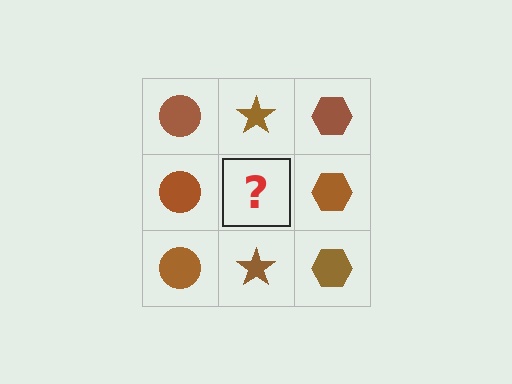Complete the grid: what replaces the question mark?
The question mark should be replaced with a brown star.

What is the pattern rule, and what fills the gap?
The rule is that each column has a consistent shape. The gap should be filled with a brown star.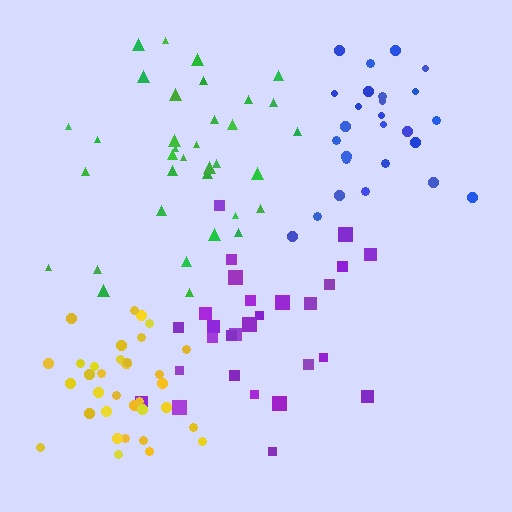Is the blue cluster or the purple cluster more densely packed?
Blue.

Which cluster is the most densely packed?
Yellow.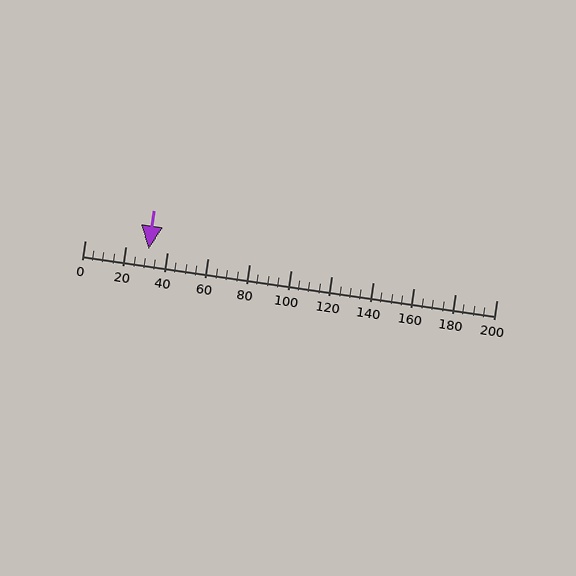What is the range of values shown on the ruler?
The ruler shows values from 0 to 200.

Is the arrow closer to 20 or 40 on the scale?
The arrow is closer to 40.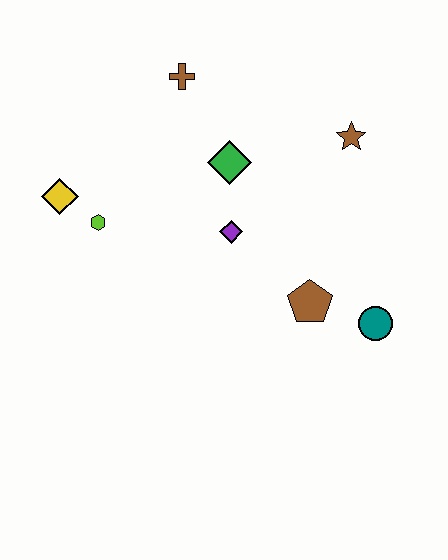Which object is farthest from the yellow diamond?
The teal circle is farthest from the yellow diamond.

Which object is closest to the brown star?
The green diamond is closest to the brown star.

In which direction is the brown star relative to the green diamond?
The brown star is to the right of the green diamond.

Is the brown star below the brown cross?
Yes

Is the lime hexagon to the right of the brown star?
No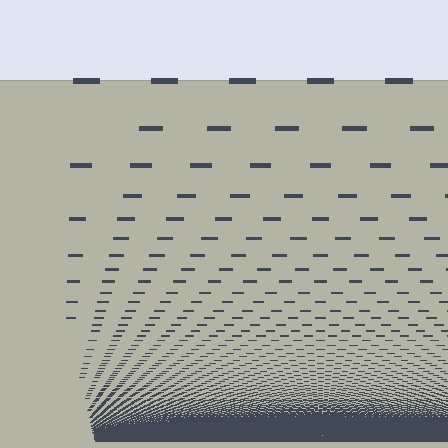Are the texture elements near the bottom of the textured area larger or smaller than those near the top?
Smaller. The gradient is inverted — elements near the bottom are smaller and denser.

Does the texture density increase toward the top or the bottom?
Density increases toward the bottom.